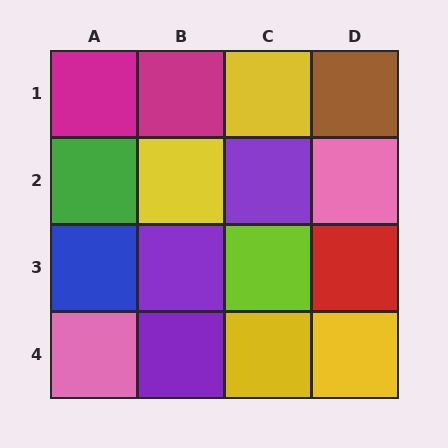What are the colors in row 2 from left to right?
Green, yellow, purple, pink.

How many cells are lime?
1 cell is lime.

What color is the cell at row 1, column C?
Yellow.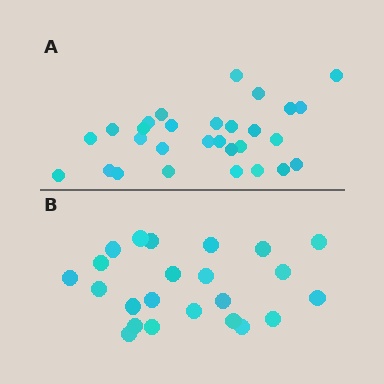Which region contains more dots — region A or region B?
Region A (the top region) has more dots.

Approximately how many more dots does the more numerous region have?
Region A has about 6 more dots than region B.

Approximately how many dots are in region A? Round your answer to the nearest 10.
About 30 dots. (The exact count is 29, which rounds to 30.)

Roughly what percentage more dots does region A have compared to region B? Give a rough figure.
About 25% more.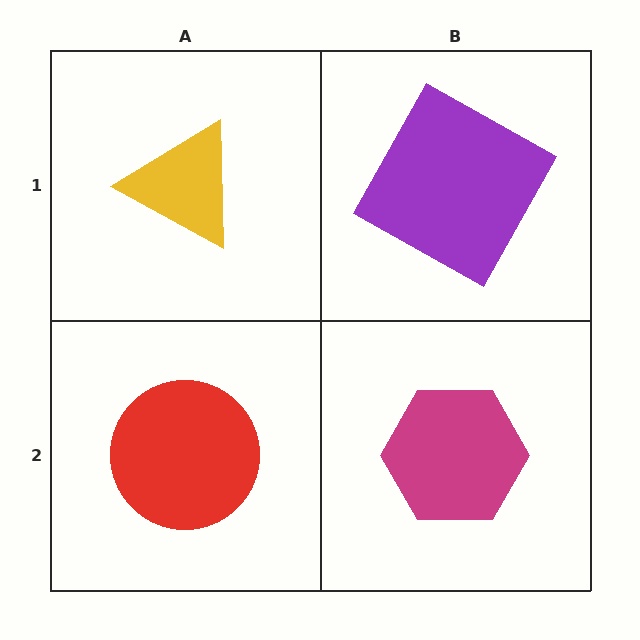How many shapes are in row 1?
2 shapes.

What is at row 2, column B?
A magenta hexagon.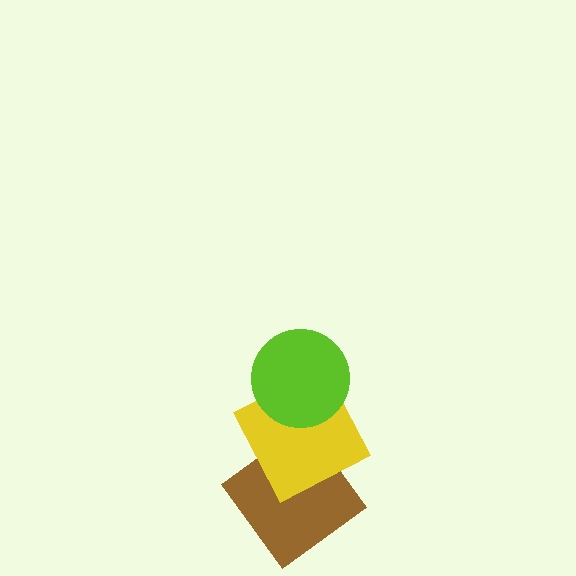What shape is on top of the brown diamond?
The yellow square is on top of the brown diamond.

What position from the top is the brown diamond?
The brown diamond is 3rd from the top.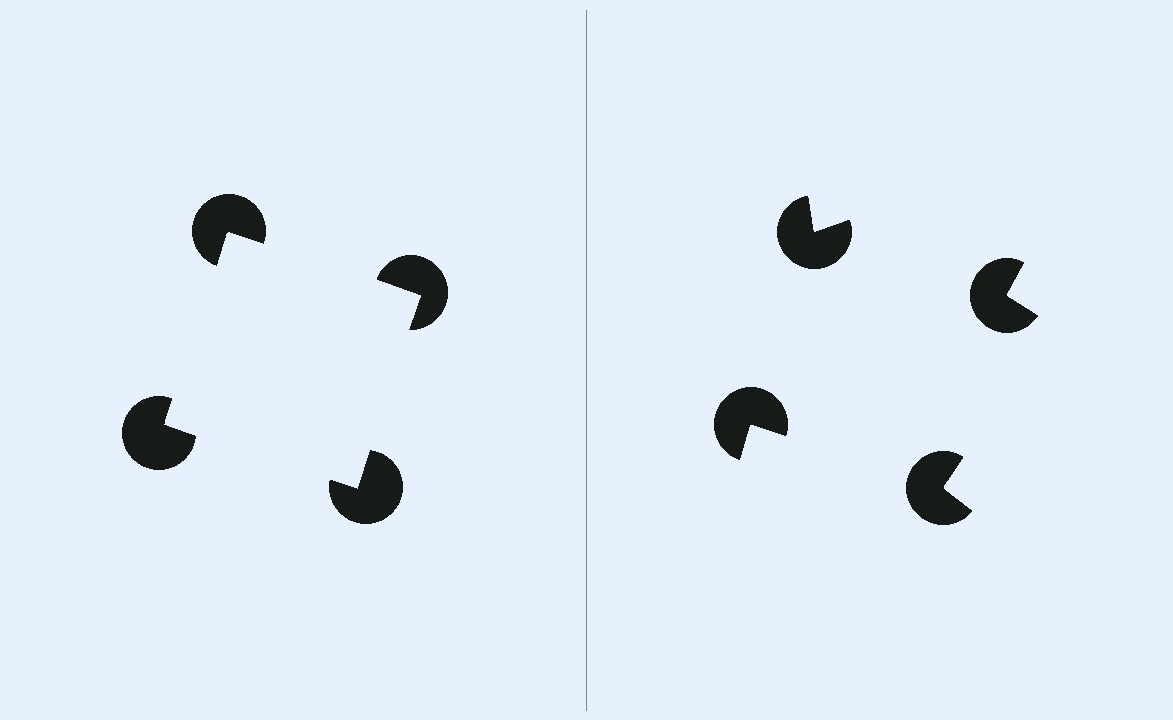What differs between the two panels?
The pac-man discs are positioned identically on both sides; only the wedge orientations differ. On the left they align to a square; on the right they are misaligned.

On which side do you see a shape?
An illusory square appears on the left side. On the right side the wedge cuts are rotated, so no coherent shape forms.